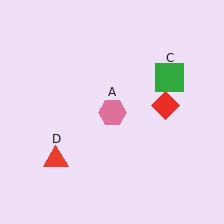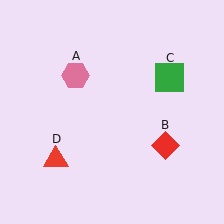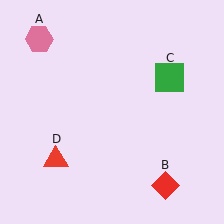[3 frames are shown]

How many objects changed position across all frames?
2 objects changed position: pink hexagon (object A), red diamond (object B).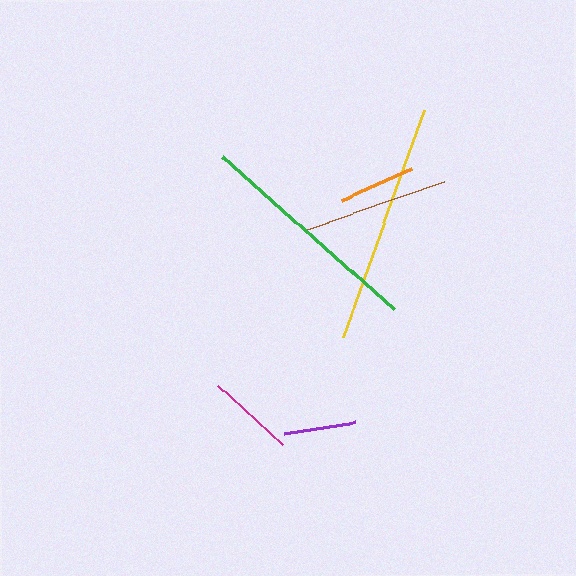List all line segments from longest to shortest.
From longest to shortest: yellow, green, brown, magenta, orange, purple.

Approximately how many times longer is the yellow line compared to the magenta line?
The yellow line is approximately 2.7 times the length of the magenta line.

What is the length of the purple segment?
The purple segment is approximately 72 pixels long.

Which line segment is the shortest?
The purple line is the shortest at approximately 72 pixels.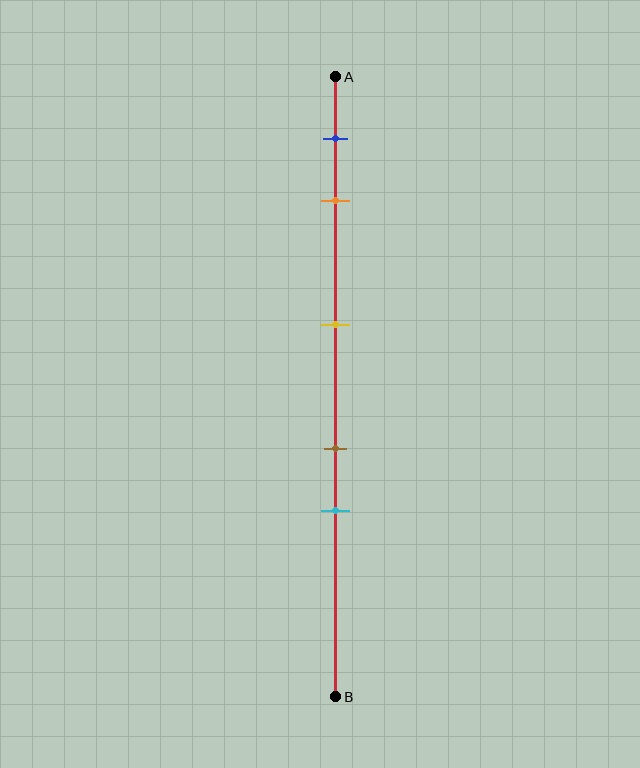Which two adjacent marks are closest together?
The brown and cyan marks are the closest adjacent pair.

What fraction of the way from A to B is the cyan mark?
The cyan mark is approximately 70% (0.7) of the way from A to B.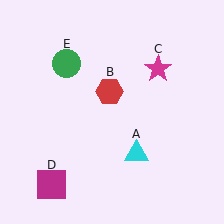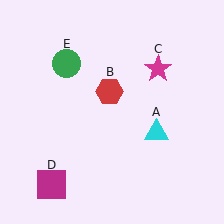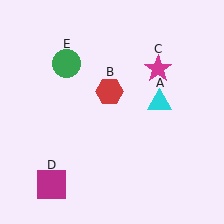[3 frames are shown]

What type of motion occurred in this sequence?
The cyan triangle (object A) rotated counterclockwise around the center of the scene.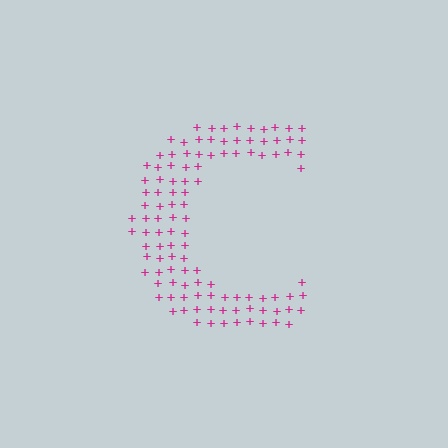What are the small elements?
The small elements are plus signs.